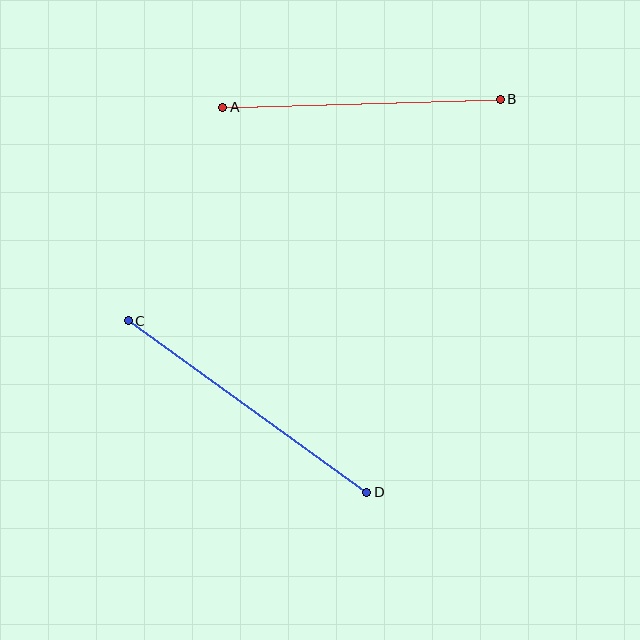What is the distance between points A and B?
The distance is approximately 278 pixels.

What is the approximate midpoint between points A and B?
The midpoint is at approximately (362, 103) pixels.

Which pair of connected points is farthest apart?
Points C and D are farthest apart.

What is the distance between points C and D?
The distance is approximately 294 pixels.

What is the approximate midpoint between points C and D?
The midpoint is at approximately (248, 406) pixels.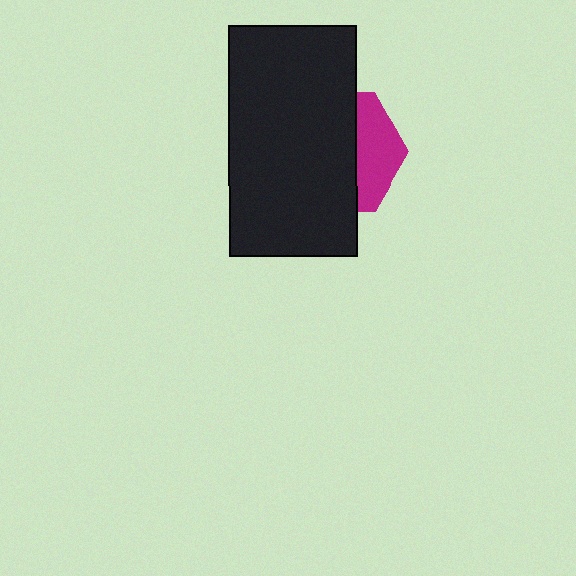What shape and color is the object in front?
The object in front is a black rectangle.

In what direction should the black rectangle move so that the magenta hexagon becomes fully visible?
The black rectangle should move left. That is the shortest direction to clear the overlap and leave the magenta hexagon fully visible.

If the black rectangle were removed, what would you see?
You would see the complete magenta hexagon.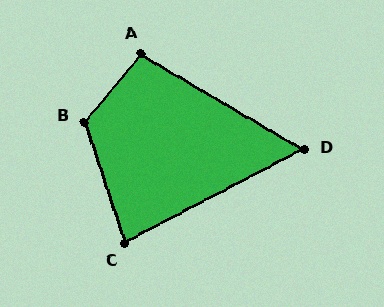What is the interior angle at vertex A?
Approximately 99 degrees (obtuse).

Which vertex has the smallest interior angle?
D, at approximately 58 degrees.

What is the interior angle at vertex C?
Approximately 81 degrees (acute).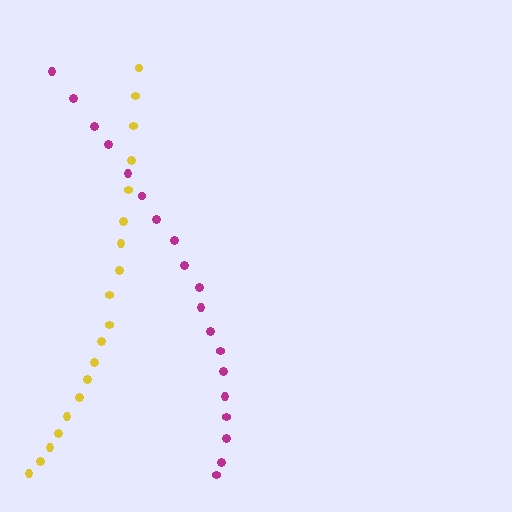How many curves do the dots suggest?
There are 2 distinct paths.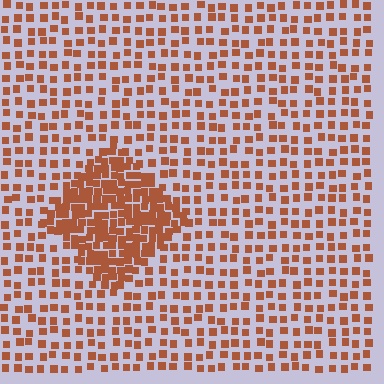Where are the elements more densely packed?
The elements are more densely packed inside the diamond boundary.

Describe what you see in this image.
The image contains small brown elements arranged at two different densities. A diamond-shaped region is visible where the elements are more densely packed than the surrounding area.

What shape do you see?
I see a diamond.